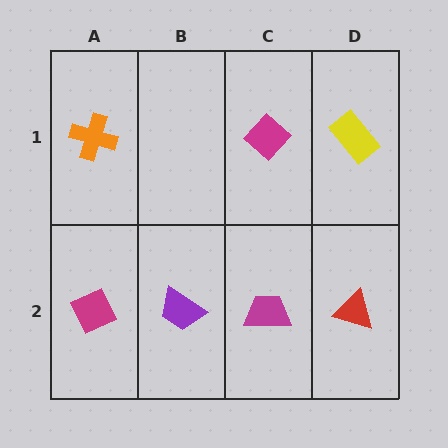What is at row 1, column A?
An orange cross.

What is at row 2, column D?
A red triangle.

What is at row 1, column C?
A magenta diamond.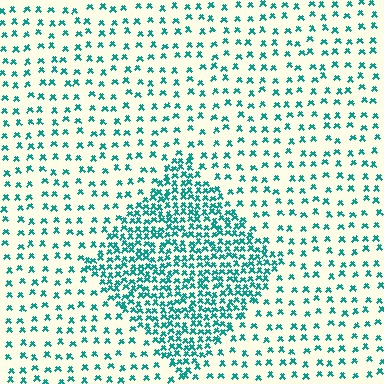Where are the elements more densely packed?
The elements are more densely packed inside the diamond boundary.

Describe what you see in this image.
The image contains small teal elements arranged at two different densities. A diamond-shaped region is visible where the elements are more densely packed than the surrounding area.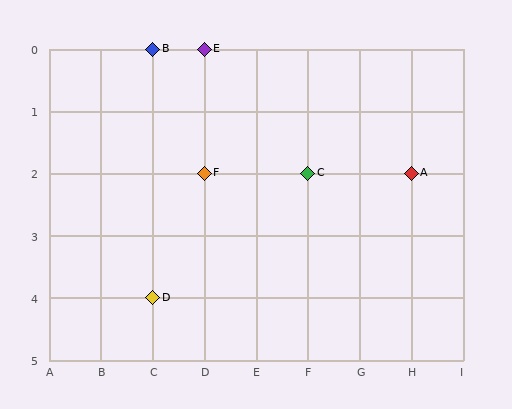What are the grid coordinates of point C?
Point C is at grid coordinates (F, 2).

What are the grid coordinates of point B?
Point B is at grid coordinates (C, 0).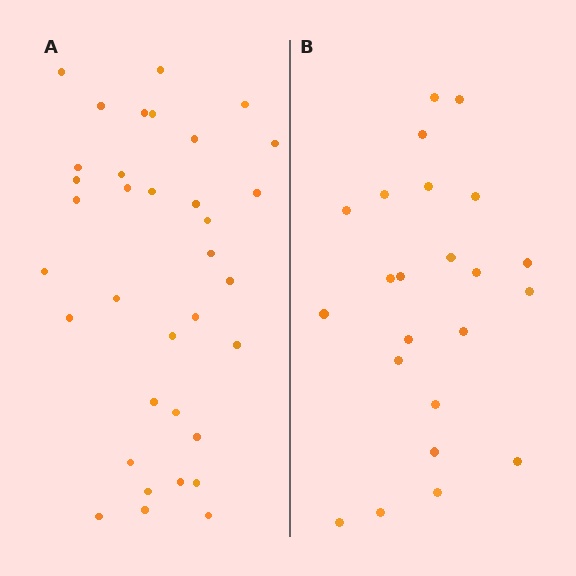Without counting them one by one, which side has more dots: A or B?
Region A (the left region) has more dots.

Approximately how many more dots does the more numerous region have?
Region A has roughly 12 or so more dots than region B.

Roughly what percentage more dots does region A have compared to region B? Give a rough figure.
About 50% more.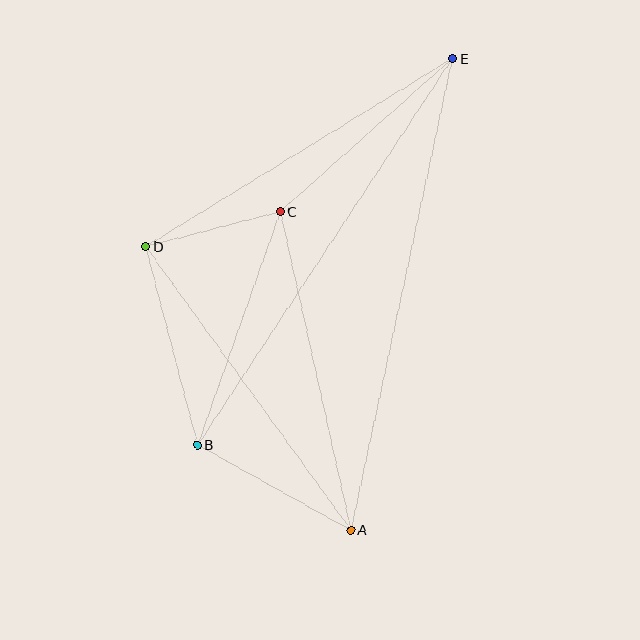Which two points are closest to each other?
Points C and D are closest to each other.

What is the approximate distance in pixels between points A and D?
The distance between A and D is approximately 350 pixels.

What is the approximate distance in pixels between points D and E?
The distance between D and E is approximately 360 pixels.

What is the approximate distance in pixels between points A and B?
The distance between A and B is approximately 175 pixels.